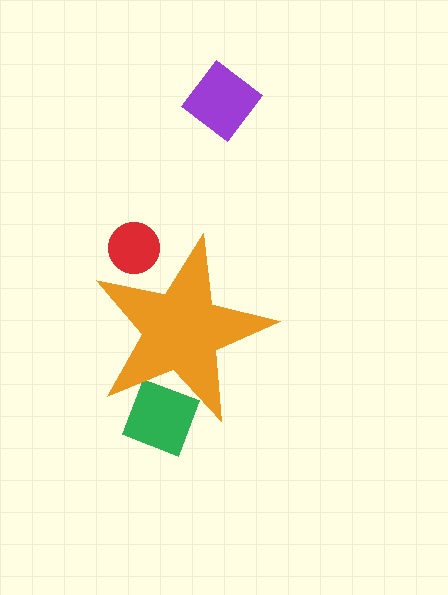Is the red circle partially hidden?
Yes, the red circle is partially hidden behind the orange star.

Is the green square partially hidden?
Yes, the green square is partially hidden behind the orange star.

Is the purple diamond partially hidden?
No, the purple diamond is fully visible.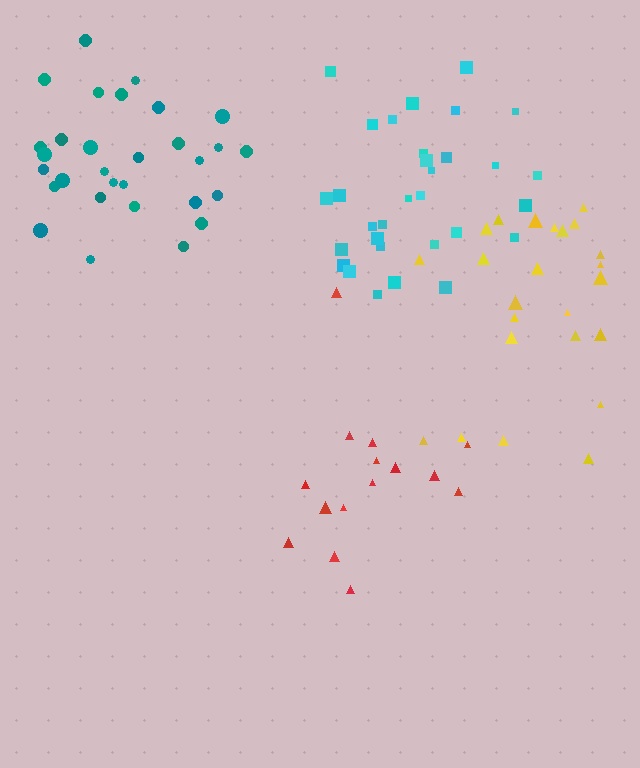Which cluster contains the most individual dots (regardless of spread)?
Cyan (32).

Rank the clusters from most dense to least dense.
cyan, teal, yellow, red.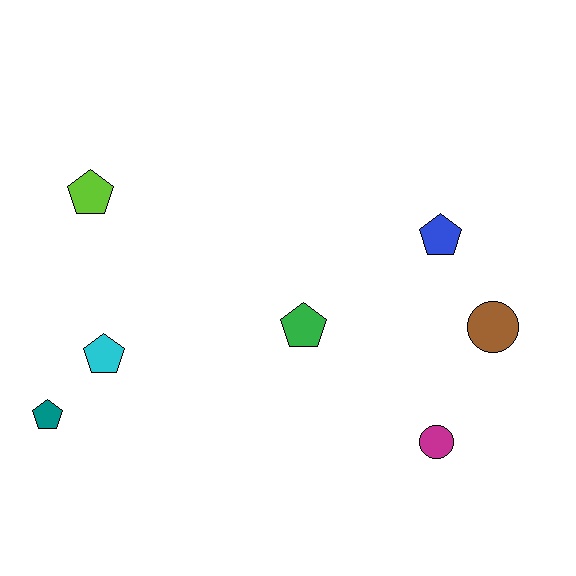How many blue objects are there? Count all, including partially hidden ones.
There is 1 blue object.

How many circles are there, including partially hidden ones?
There are 2 circles.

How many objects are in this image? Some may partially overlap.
There are 7 objects.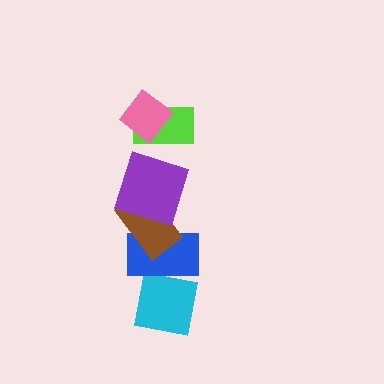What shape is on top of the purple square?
The lime rectangle is on top of the purple square.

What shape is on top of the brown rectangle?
The purple square is on top of the brown rectangle.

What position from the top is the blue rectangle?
The blue rectangle is 5th from the top.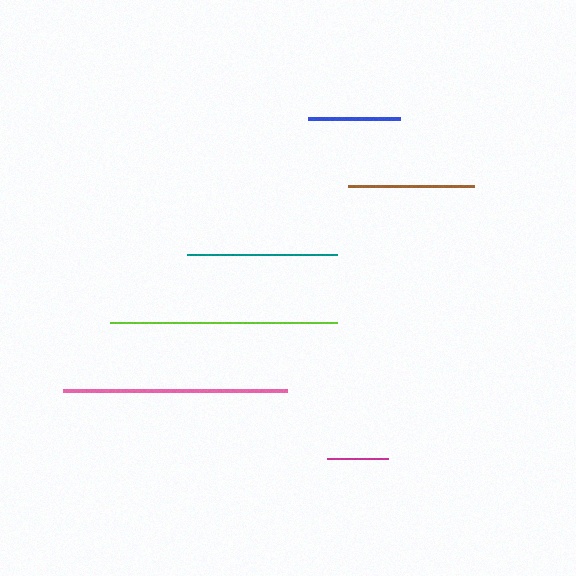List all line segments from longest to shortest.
From longest to shortest: lime, pink, teal, brown, blue, magenta.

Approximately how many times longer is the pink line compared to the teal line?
The pink line is approximately 1.5 times the length of the teal line.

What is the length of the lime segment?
The lime segment is approximately 227 pixels long.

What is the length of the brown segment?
The brown segment is approximately 126 pixels long.